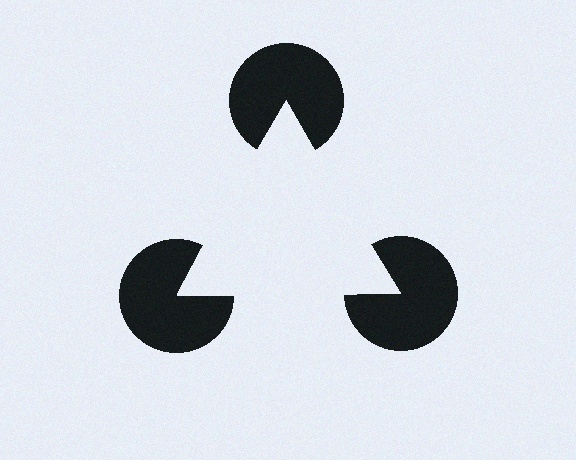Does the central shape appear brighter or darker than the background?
It typically appears slightly brighter than the background, even though no actual brightness change is drawn.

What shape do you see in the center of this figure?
An illusory triangle — its edges are inferred from the aligned wedge cuts in the pac-man discs, not physically drawn.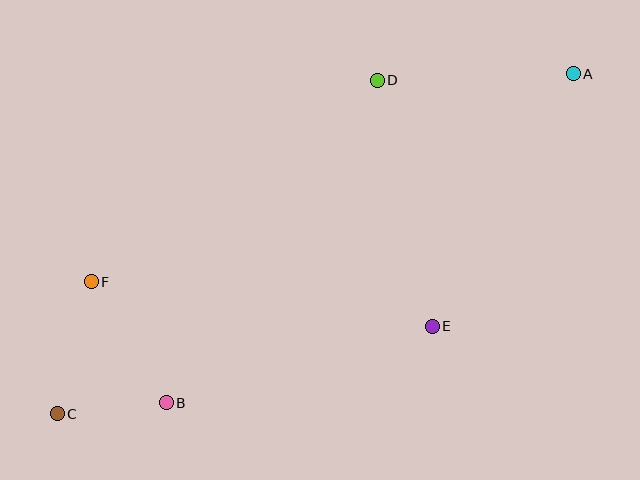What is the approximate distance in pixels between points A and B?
The distance between A and B is approximately 523 pixels.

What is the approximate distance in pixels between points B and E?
The distance between B and E is approximately 277 pixels.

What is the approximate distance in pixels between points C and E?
The distance between C and E is approximately 385 pixels.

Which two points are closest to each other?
Points B and C are closest to each other.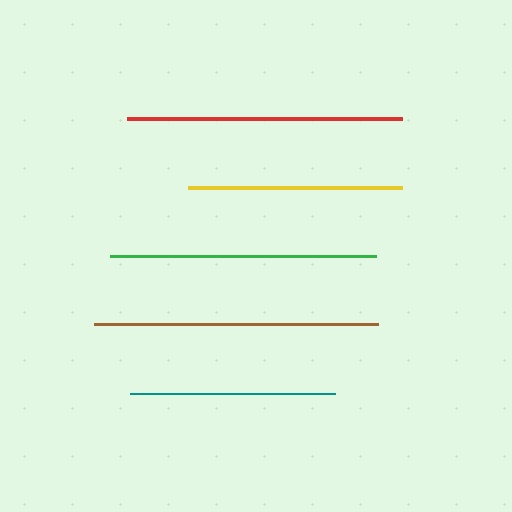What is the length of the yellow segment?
The yellow segment is approximately 214 pixels long.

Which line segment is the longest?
The brown line is the longest at approximately 284 pixels.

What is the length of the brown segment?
The brown segment is approximately 284 pixels long.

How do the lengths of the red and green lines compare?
The red and green lines are approximately the same length.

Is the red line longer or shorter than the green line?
The red line is longer than the green line.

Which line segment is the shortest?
The teal line is the shortest at approximately 206 pixels.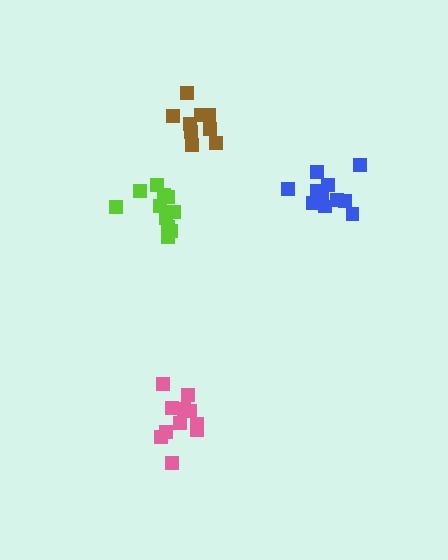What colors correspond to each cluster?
The clusters are colored: blue, brown, lime, pink.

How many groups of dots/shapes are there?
There are 4 groups.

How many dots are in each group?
Group 1: 11 dots, Group 2: 9 dots, Group 3: 11 dots, Group 4: 11 dots (42 total).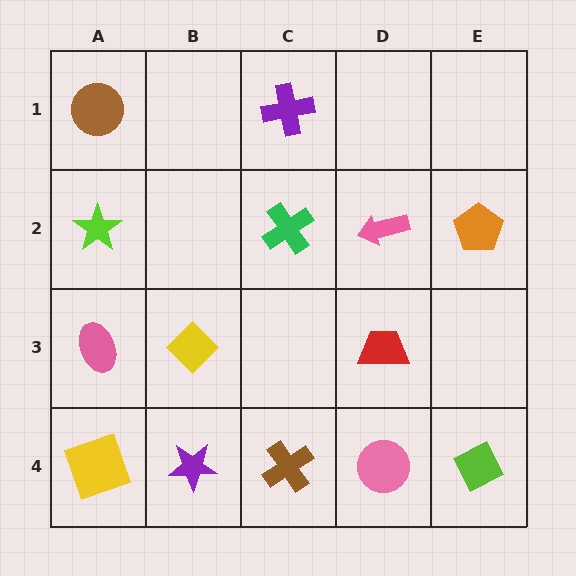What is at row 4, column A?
A yellow square.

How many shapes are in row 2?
4 shapes.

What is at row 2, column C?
A green cross.